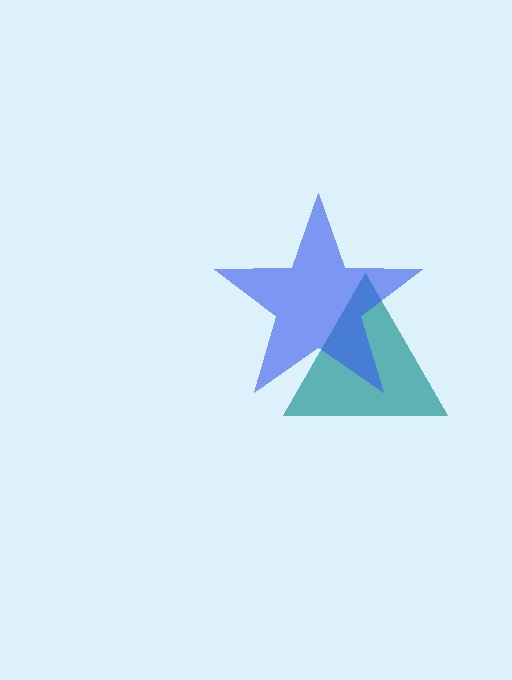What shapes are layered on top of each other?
The layered shapes are: a teal triangle, a blue star.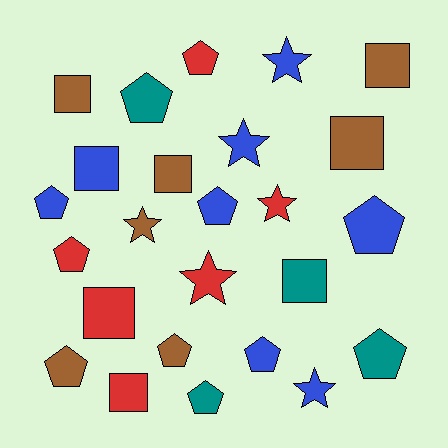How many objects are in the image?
There are 25 objects.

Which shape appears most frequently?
Pentagon, with 11 objects.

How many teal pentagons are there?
There are 3 teal pentagons.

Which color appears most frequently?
Blue, with 8 objects.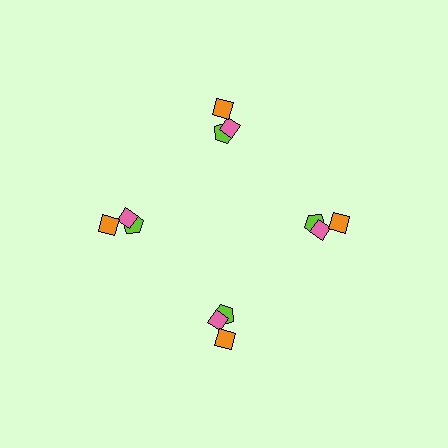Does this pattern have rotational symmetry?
Yes, this pattern has 4-fold rotational symmetry. It looks the same after rotating 90 degrees around the center.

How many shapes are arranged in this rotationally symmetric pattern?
There are 12 shapes, arranged in 4 groups of 3.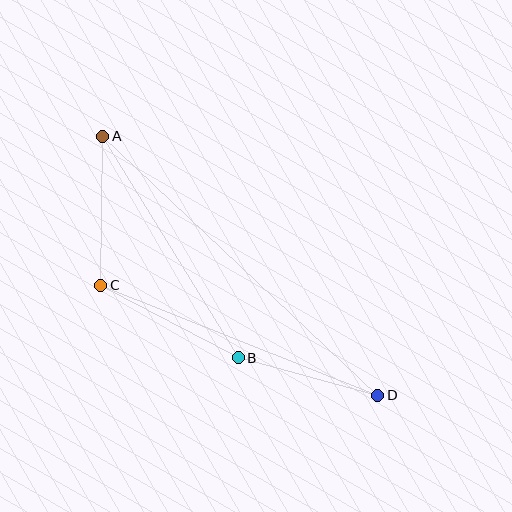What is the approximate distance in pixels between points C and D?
The distance between C and D is approximately 298 pixels.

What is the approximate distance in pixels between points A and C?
The distance between A and C is approximately 149 pixels.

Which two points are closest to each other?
Points B and D are closest to each other.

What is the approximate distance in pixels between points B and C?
The distance between B and C is approximately 155 pixels.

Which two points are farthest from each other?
Points A and D are farthest from each other.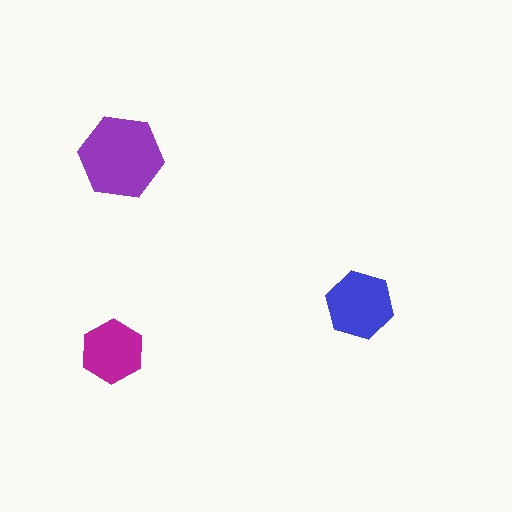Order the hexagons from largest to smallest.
the purple one, the blue one, the magenta one.